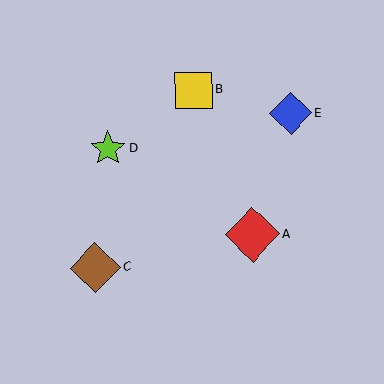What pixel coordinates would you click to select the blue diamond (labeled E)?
Click at (290, 113) to select the blue diamond E.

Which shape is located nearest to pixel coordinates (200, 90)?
The yellow square (labeled B) at (194, 90) is nearest to that location.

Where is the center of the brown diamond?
The center of the brown diamond is at (95, 268).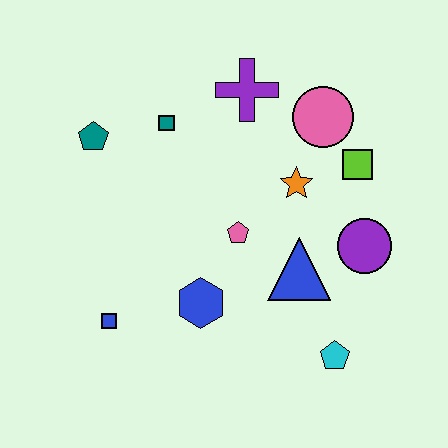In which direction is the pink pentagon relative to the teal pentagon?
The pink pentagon is to the right of the teal pentagon.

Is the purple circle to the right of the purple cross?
Yes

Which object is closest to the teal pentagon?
The teal square is closest to the teal pentagon.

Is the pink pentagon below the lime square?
Yes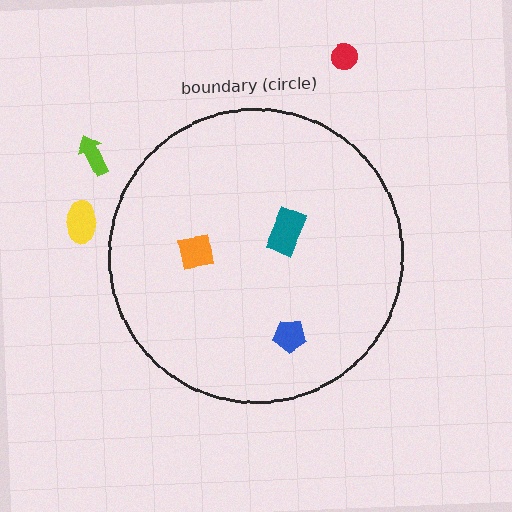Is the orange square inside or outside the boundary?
Inside.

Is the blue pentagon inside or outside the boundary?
Inside.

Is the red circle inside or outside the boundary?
Outside.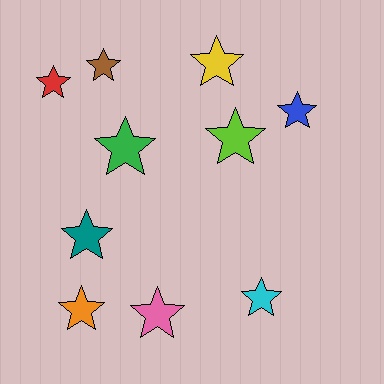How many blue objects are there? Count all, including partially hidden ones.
There is 1 blue object.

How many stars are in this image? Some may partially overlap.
There are 10 stars.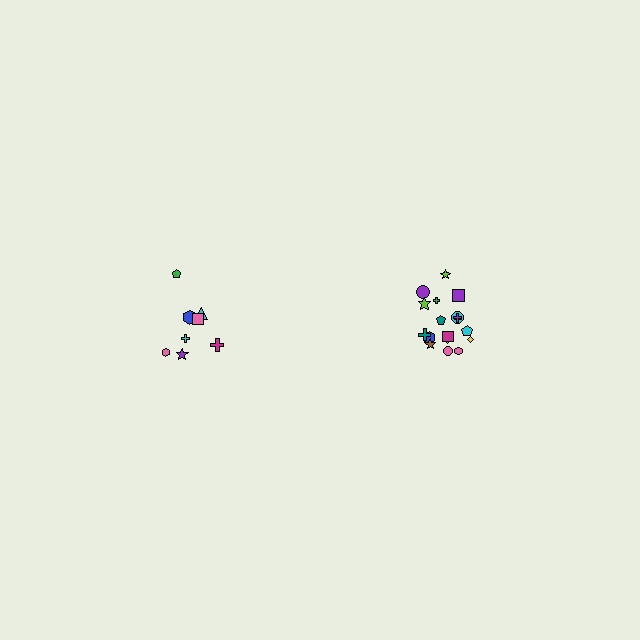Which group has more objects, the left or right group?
The right group.